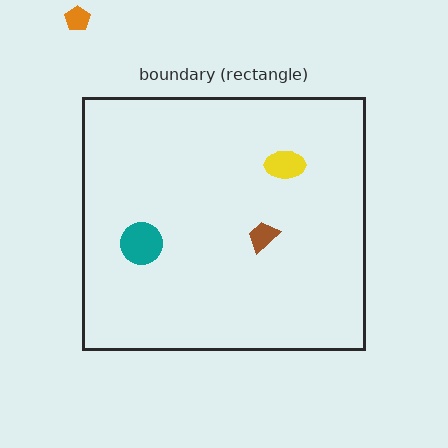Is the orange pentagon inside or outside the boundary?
Outside.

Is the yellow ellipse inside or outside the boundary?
Inside.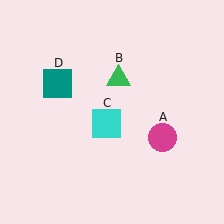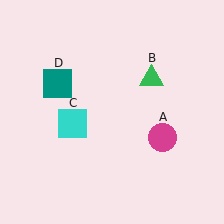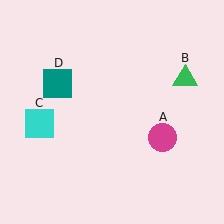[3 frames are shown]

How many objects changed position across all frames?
2 objects changed position: green triangle (object B), cyan square (object C).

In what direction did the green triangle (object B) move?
The green triangle (object B) moved right.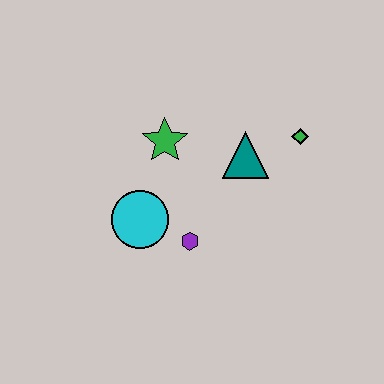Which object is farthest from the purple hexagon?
The green diamond is farthest from the purple hexagon.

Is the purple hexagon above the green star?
No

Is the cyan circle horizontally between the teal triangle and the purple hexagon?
No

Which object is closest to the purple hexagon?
The cyan circle is closest to the purple hexagon.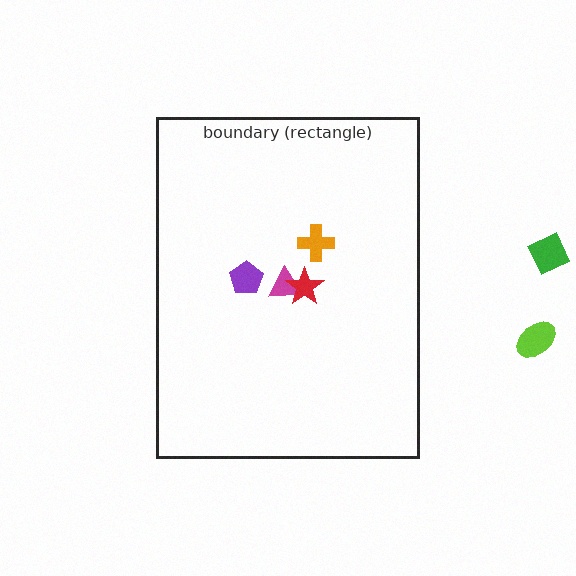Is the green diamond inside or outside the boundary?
Outside.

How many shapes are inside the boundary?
4 inside, 2 outside.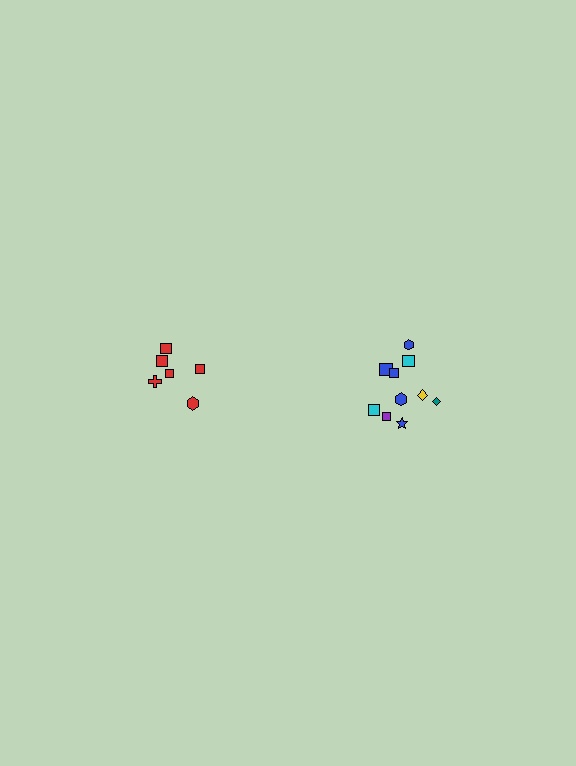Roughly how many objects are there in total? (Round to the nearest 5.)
Roughly 15 objects in total.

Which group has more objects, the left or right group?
The right group.